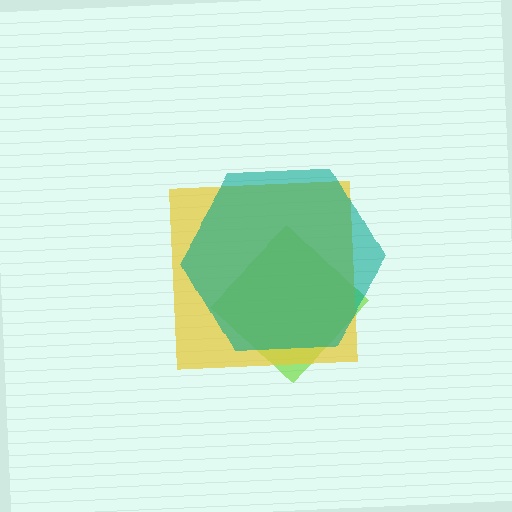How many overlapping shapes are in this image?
There are 3 overlapping shapes in the image.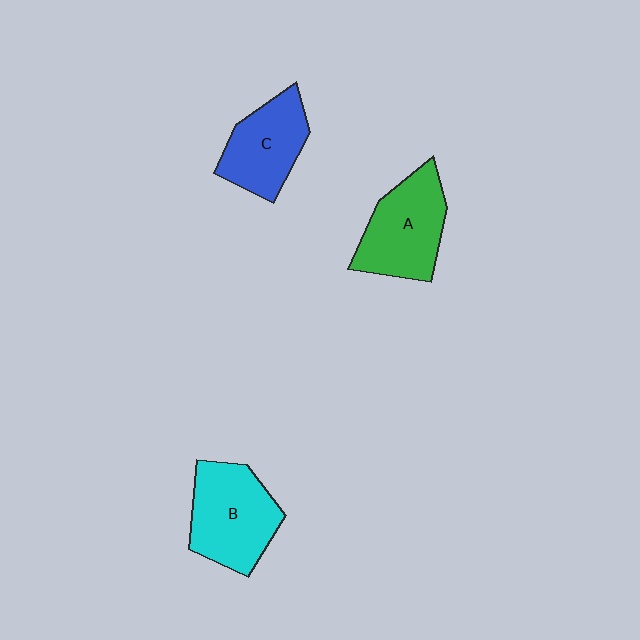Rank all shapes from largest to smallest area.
From largest to smallest: B (cyan), A (green), C (blue).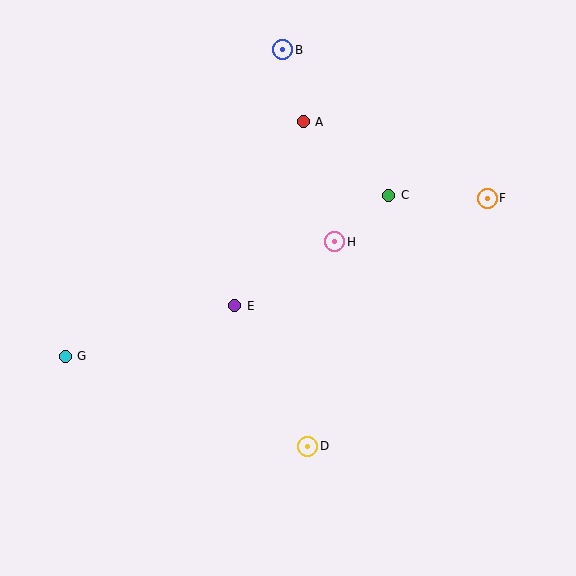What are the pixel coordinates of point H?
Point H is at (335, 242).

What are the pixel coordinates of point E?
Point E is at (235, 306).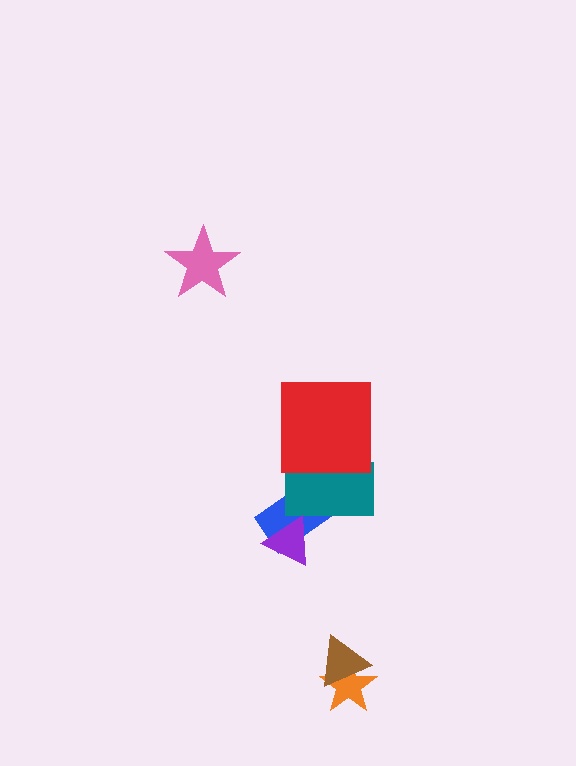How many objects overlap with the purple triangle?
1 object overlaps with the purple triangle.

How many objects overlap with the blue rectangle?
2 objects overlap with the blue rectangle.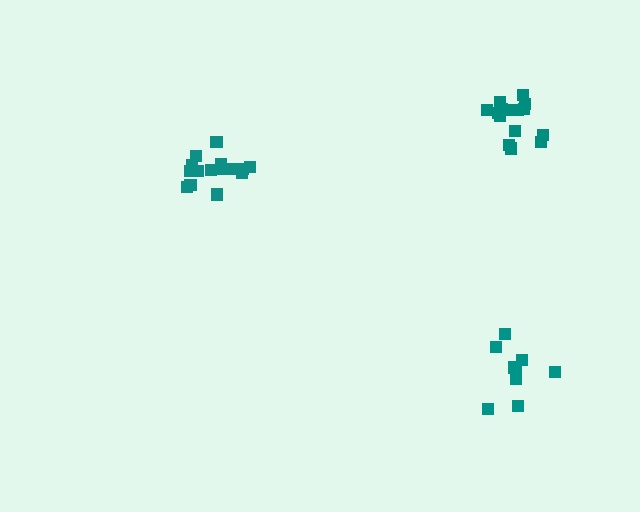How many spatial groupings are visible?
There are 3 spatial groupings.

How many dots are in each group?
Group 1: 15 dots, Group 2: 9 dots, Group 3: 15 dots (39 total).